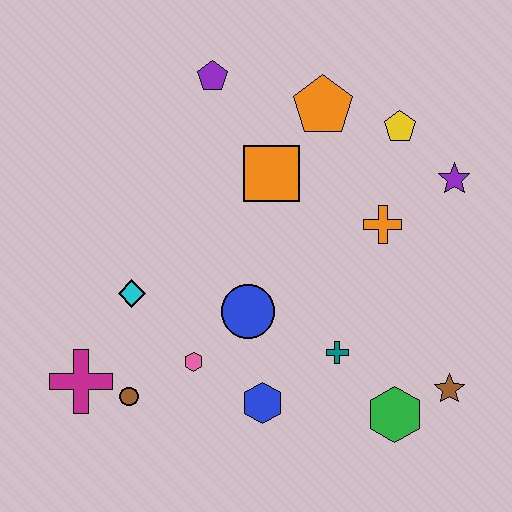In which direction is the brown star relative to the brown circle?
The brown star is to the right of the brown circle.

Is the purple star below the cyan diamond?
No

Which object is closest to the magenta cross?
The brown circle is closest to the magenta cross.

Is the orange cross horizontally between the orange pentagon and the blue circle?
No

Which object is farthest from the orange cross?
The magenta cross is farthest from the orange cross.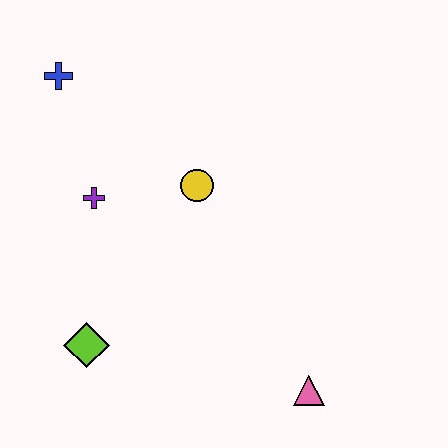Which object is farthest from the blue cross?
The pink triangle is farthest from the blue cross.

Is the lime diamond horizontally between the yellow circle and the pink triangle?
No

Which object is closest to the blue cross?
The purple cross is closest to the blue cross.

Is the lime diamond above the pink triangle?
Yes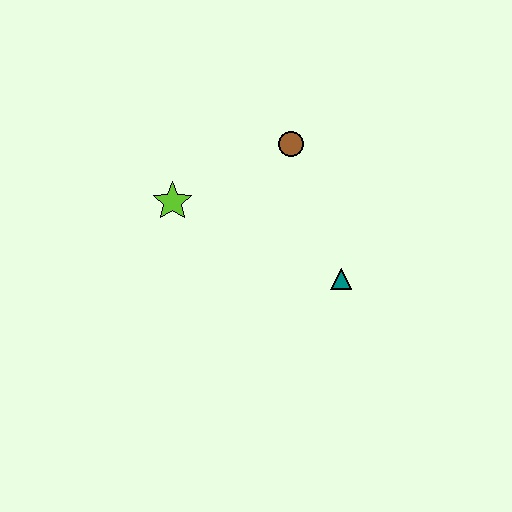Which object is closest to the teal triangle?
The brown circle is closest to the teal triangle.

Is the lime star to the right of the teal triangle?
No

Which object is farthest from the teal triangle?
The lime star is farthest from the teal triangle.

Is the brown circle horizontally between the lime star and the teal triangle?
Yes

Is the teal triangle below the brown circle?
Yes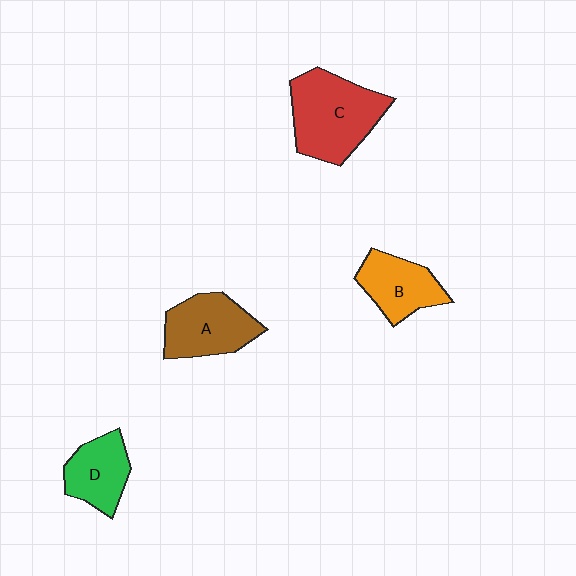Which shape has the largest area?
Shape C (red).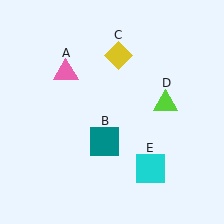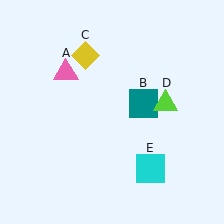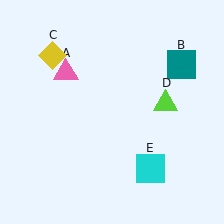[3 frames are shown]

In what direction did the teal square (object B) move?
The teal square (object B) moved up and to the right.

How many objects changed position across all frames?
2 objects changed position: teal square (object B), yellow diamond (object C).